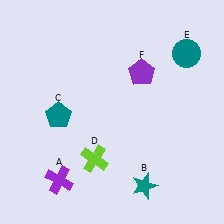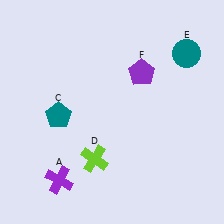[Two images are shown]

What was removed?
The teal star (B) was removed in Image 2.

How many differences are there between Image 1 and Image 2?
There is 1 difference between the two images.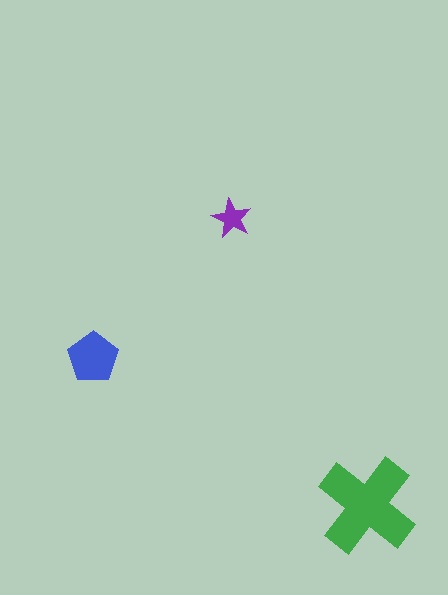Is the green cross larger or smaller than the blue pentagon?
Larger.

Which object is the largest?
The green cross.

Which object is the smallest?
The purple star.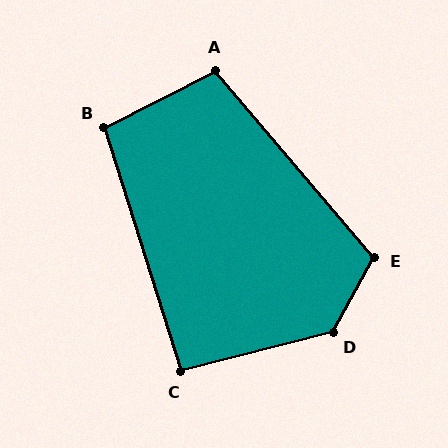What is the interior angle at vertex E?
Approximately 111 degrees (obtuse).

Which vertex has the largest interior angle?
D, at approximately 133 degrees.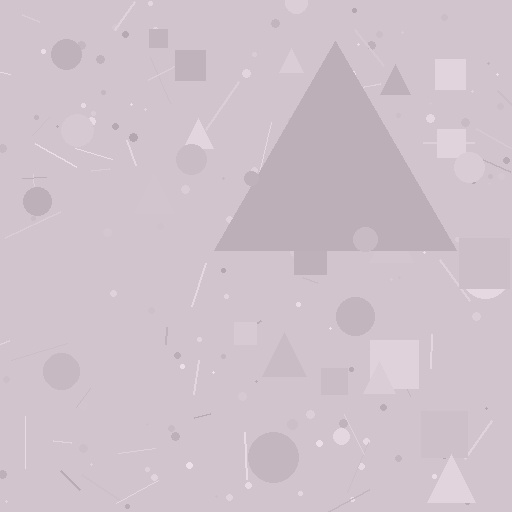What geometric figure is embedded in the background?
A triangle is embedded in the background.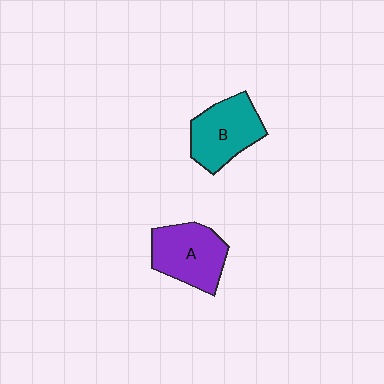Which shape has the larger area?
Shape A (purple).